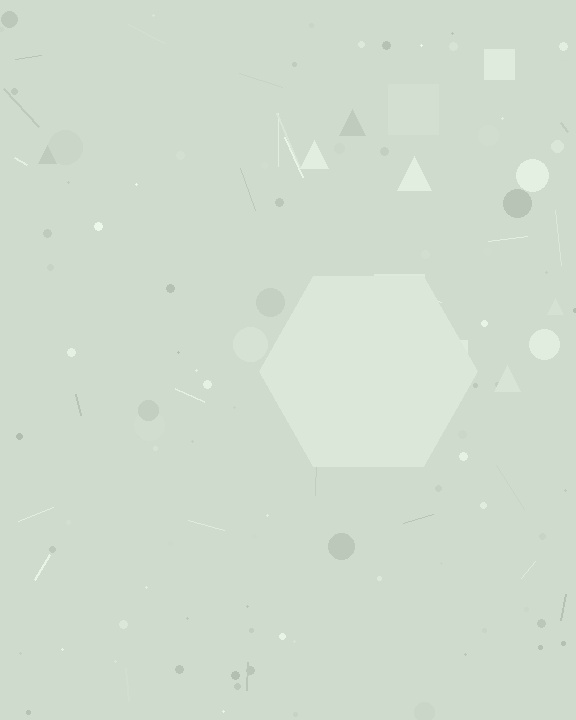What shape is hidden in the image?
A hexagon is hidden in the image.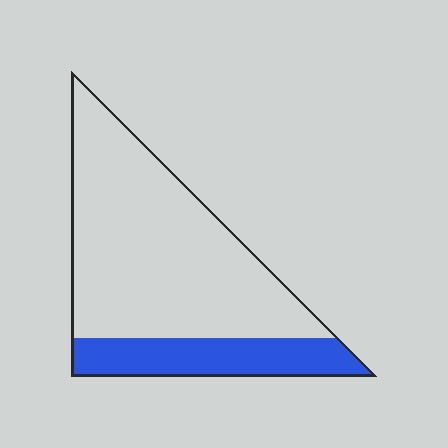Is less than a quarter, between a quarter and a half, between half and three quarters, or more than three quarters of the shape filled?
Less than a quarter.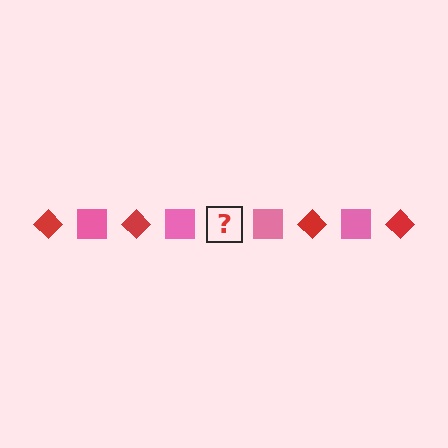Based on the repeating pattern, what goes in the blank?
The blank should be a red diamond.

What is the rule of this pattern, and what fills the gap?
The rule is that the pattern alternates between red diamond and pink square. The gap should be filled with a red diamond.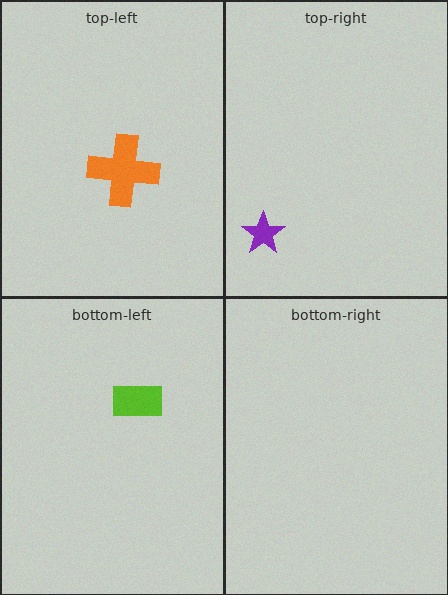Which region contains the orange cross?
The top-left region.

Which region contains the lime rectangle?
The bottom-left region.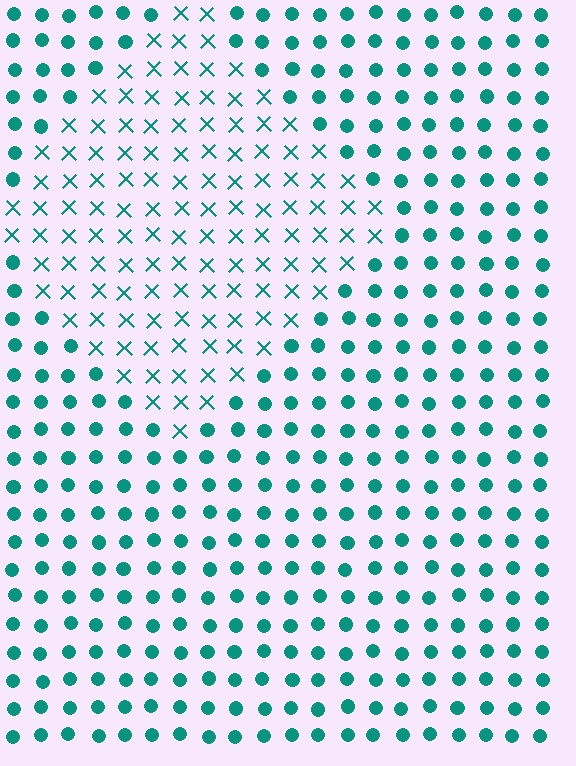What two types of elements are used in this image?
The image uses X marks inside the diamond region and circles outside it.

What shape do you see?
I see a diamond.